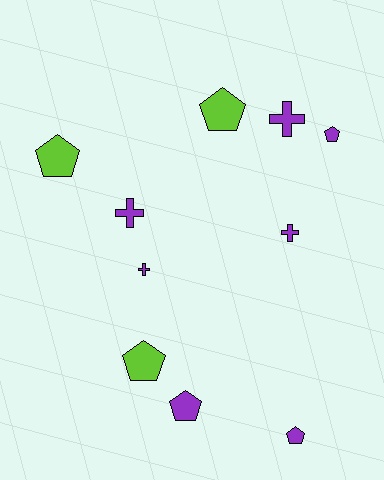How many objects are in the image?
There are 10 objects.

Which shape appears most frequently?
Pentagon, with 6 objects.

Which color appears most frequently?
Purple, with 7 objects.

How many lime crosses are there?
There are no lime crosses.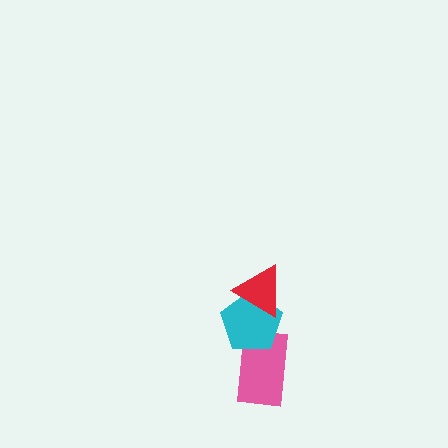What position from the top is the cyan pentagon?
The cyan pentagon is 2nd from the top.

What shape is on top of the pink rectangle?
The cyan pentagon is on top of the pink rectangle.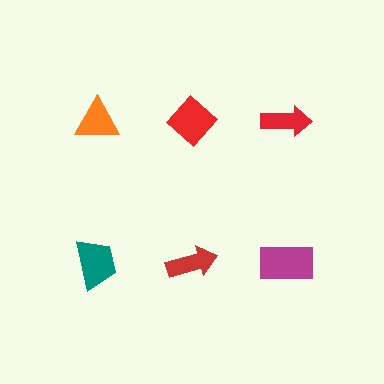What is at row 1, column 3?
A red arrow.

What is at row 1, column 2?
A red diamond.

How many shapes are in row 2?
3 shapes.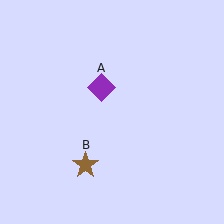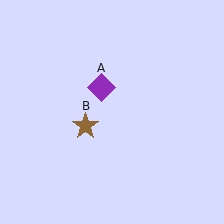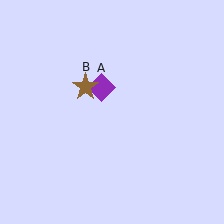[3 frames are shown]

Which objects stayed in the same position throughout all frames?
Purple diamond (object A) remained stationary.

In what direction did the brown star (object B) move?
The brown star (object B) moved up.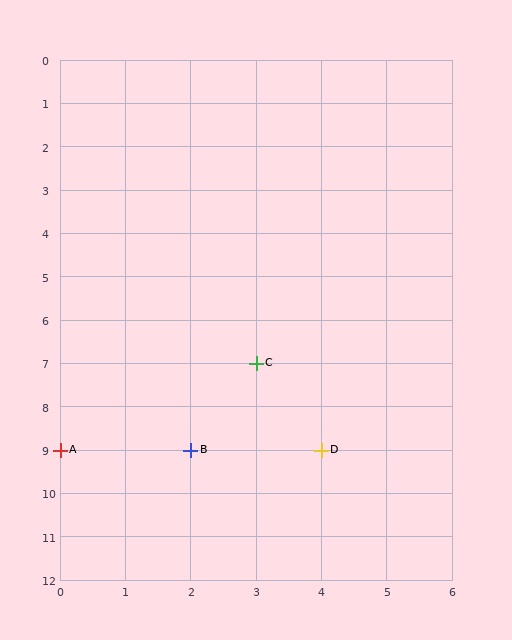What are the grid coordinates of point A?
Point A is at grid coordinates (0, 9).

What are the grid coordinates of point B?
Point B is at grid coordinates (2, 9).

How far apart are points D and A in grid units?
Points D and A are 4 columns apart.